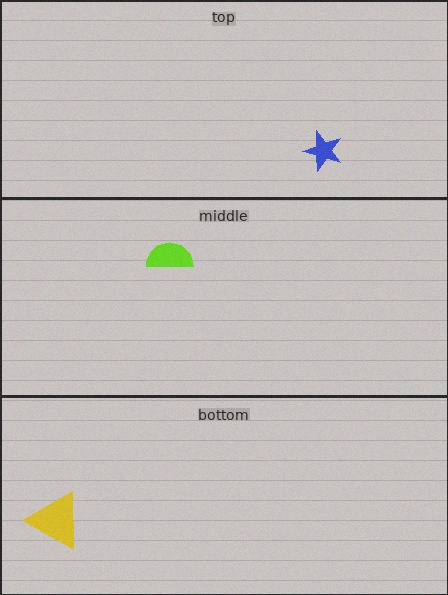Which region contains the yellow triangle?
The bottom region.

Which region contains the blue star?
The top region.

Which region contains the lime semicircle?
The middle region.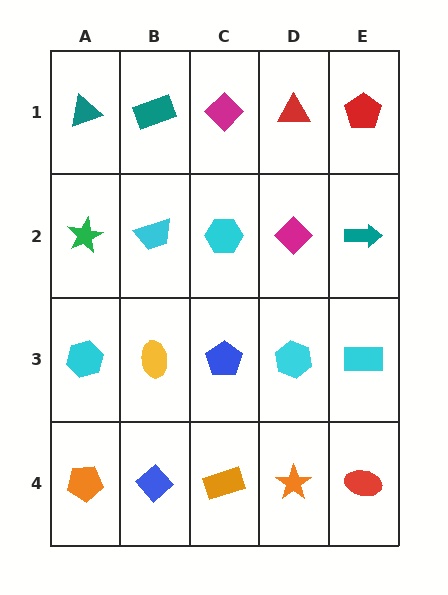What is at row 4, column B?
A blue diamond.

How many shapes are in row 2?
5 shapes.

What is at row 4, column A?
An orange pentagon.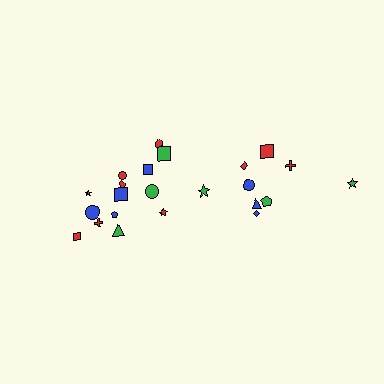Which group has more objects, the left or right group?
The left group.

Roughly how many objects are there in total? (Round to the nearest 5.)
Roughly 25 objects in total.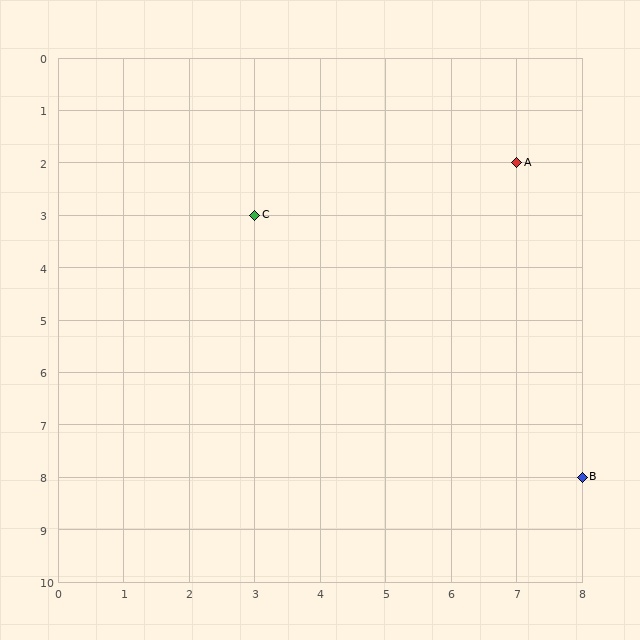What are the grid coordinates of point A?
Point A is at grid coordinates (7, 2).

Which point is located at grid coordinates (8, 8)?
Point B is at (8, 8).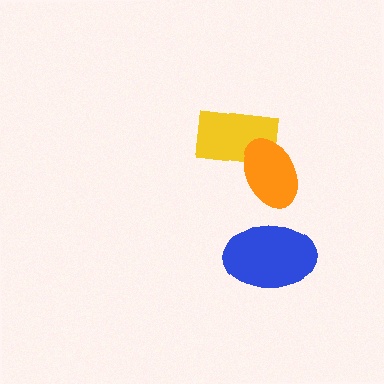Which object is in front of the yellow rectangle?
The orange ellipse is in front of the yellow rectangle.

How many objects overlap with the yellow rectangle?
1 object overlaps with the yellow rectangle.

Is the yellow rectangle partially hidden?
Yes, it is partially covered by another shape.